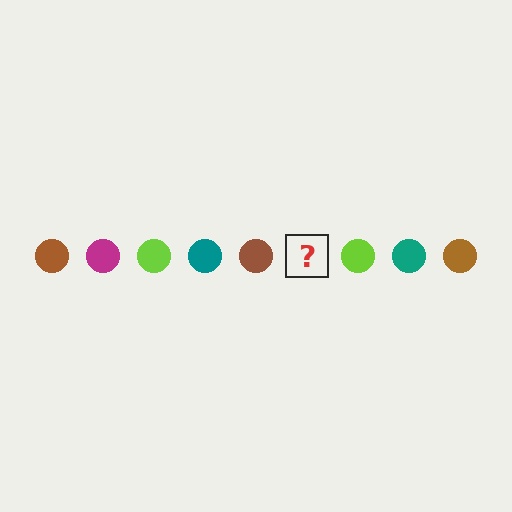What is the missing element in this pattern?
The missing element is a magenta circle.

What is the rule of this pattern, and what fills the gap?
The rule is that the pattern cycles through brown, magenta, lime, teal circles. The gap should be filled with a magenta circle.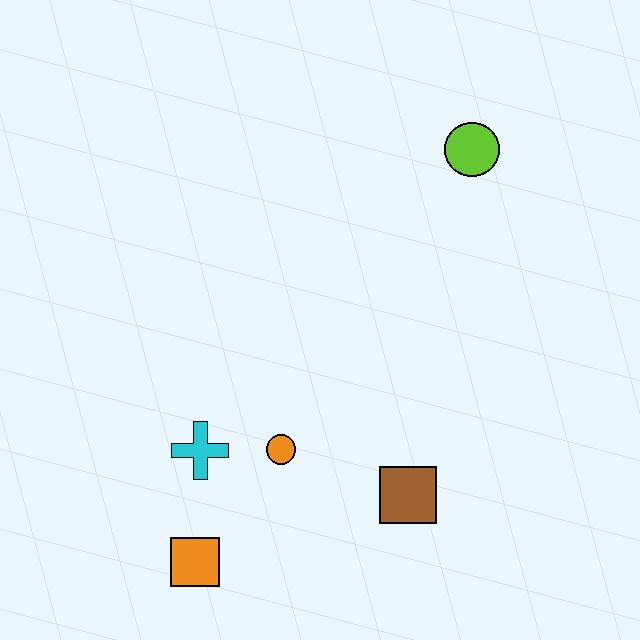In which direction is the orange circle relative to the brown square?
The orange circle is to the left of the brown square.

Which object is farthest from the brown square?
The lime circle is farthest from the brown square.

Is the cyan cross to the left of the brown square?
Yes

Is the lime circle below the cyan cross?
No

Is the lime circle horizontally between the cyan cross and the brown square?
No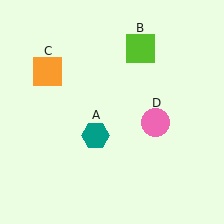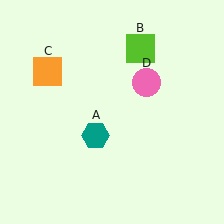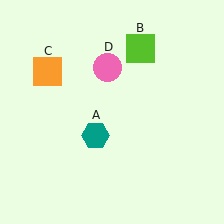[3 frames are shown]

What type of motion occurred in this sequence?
The pink circle (object D) rotated counterclockwise around the center of the scene.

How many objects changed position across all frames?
1 object changed position: pink circle (object D).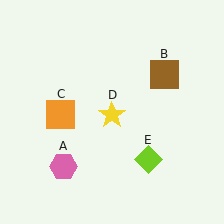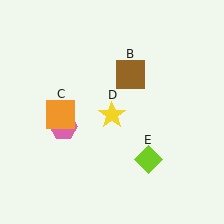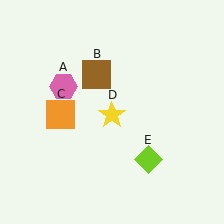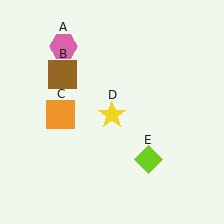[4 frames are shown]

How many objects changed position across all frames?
2 objects changed position: pink hexagon (object A), brown square (object B).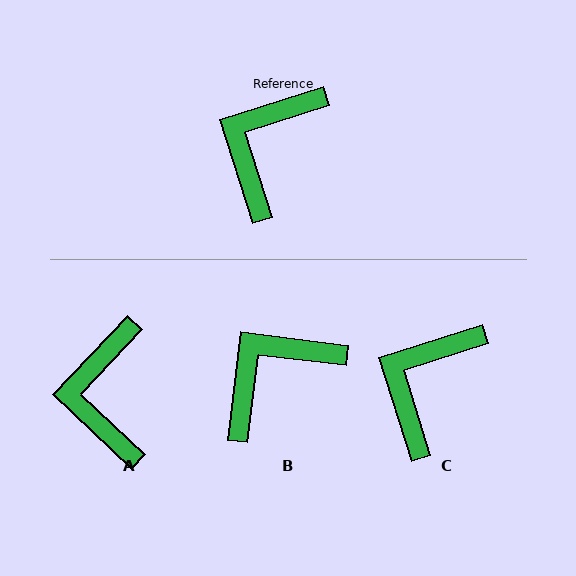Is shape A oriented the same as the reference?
No, it is off by about 29 degrees.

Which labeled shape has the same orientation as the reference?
C.